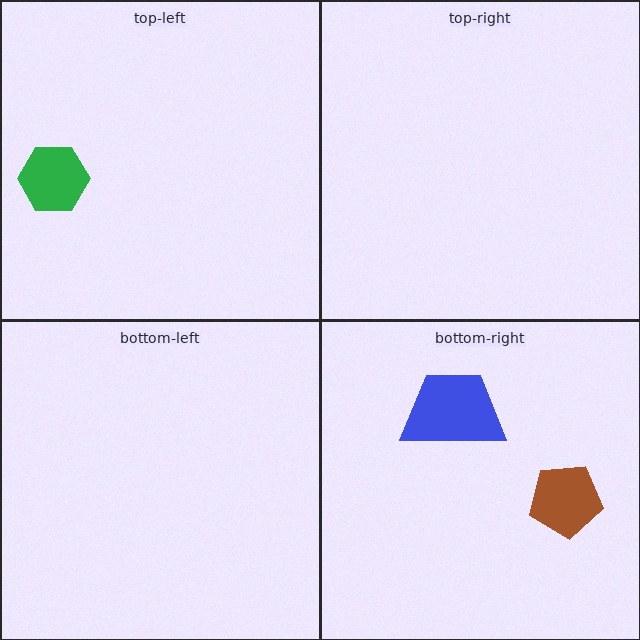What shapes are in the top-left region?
The green hexagon.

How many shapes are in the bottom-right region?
2.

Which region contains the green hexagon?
The top-left region.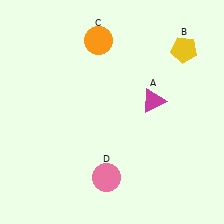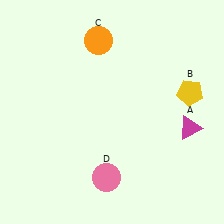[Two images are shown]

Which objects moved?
The objects that moved are: the magenta triangle (A), the yellow pentagon (B).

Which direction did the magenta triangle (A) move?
The magenta triangle (A) moved right.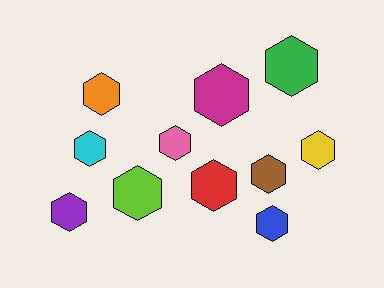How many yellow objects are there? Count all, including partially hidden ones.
There is 1 yellow object.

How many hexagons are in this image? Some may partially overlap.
There are 11 hexagons.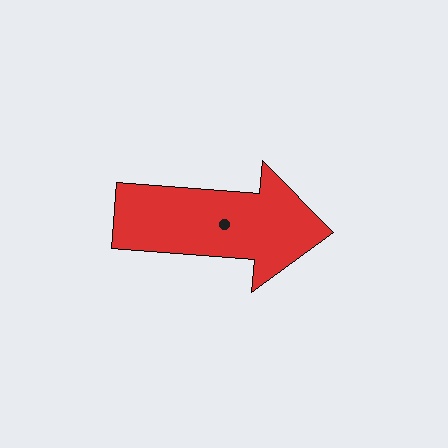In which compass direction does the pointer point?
East.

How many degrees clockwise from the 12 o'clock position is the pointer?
Approximately 95 degrees.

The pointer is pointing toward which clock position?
Roughly 3 o'clock.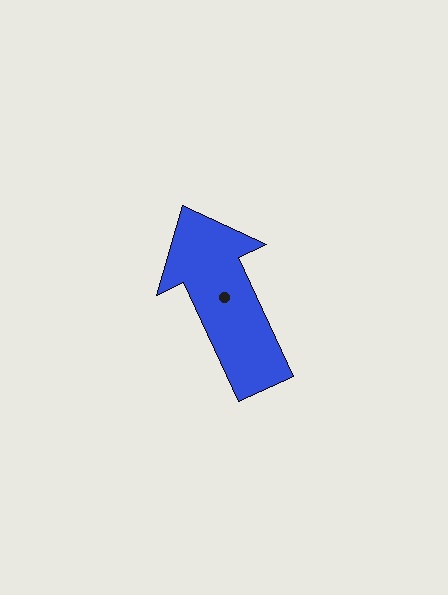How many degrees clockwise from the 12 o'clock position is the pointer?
Approximately 336 degrees.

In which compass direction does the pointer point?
Northwest.